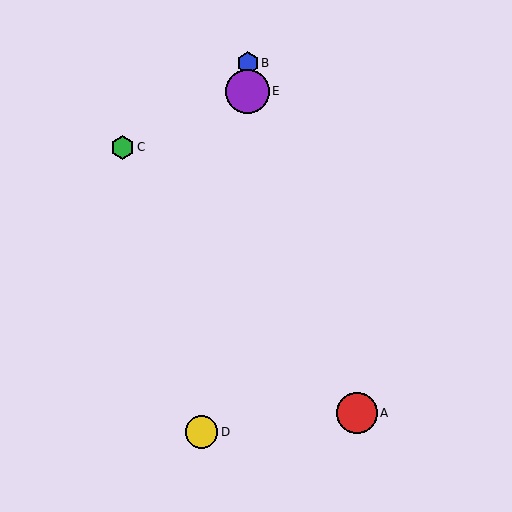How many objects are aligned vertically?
2 objects (B, E) are aligned vertically.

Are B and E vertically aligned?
Yes, both are at x≈248.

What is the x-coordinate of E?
Object E is at x≈248.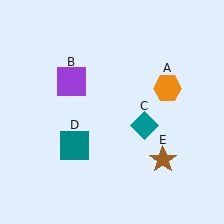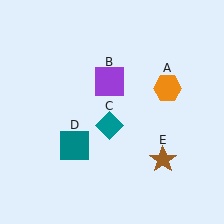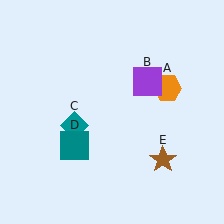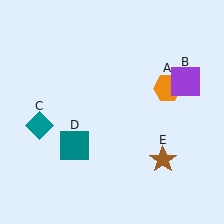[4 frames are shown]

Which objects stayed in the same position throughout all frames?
Orange hexagon (object A) and teal square (object D) and brown star (object E) remained stationary.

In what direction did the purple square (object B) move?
The purple square (object B) moved right.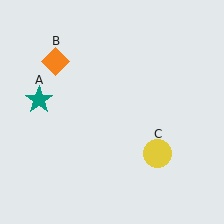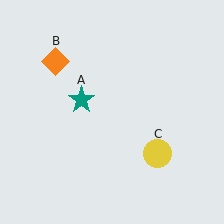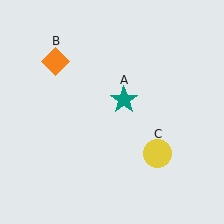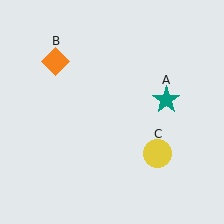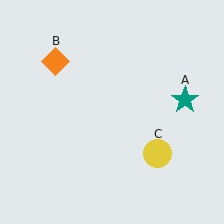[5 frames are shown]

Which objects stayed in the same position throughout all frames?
Orange diamond (object B) and yellow circle (object C) remained stationary.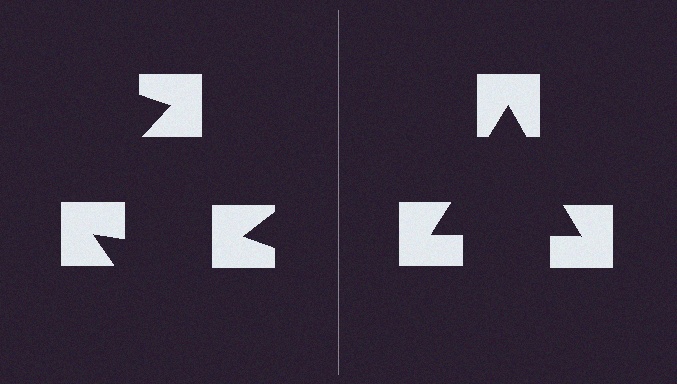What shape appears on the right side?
An illusory triangle.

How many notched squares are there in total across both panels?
6 — 3 on each side.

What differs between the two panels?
The notched squares are positioned identically on both sides; only the wedge orientations differ. On the right they align to a triangle; on the left they are misaligned.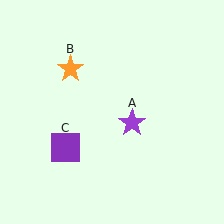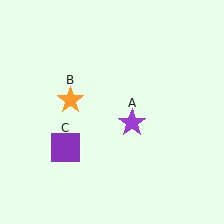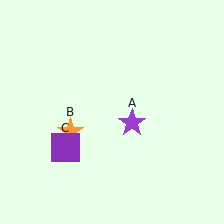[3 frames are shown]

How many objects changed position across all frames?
1 object changed position: orange star (object B).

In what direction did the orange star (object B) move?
The orange star (object B) moved down.